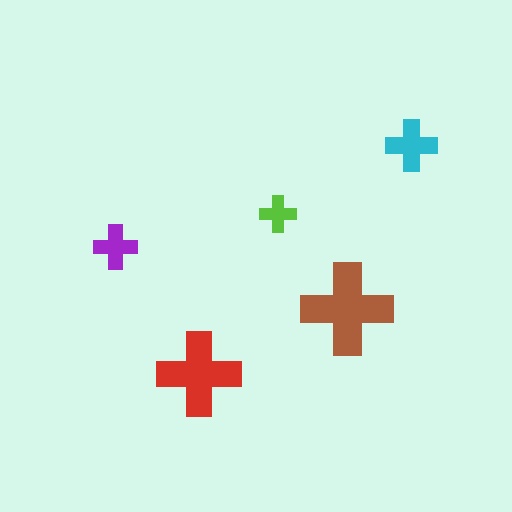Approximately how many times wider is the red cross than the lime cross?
About 2.5 times wider.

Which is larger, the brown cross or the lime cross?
The brown one.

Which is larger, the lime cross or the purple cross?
The purple one.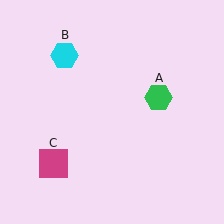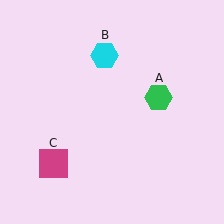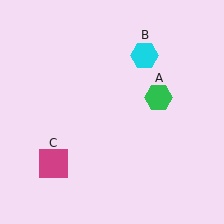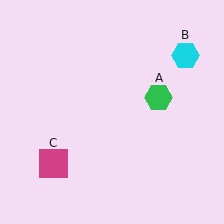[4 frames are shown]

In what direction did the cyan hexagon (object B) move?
The cyan hexagon (object B) moved right.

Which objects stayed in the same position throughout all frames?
Green hexagon (object A) and magenta square (object C) remained stationary.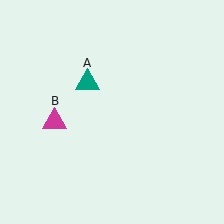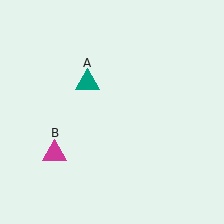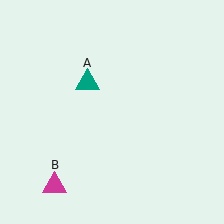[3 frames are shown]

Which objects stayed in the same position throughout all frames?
Teal triangle (object A) remained stationary.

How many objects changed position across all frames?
1 object changed position: magenta triangle (object B).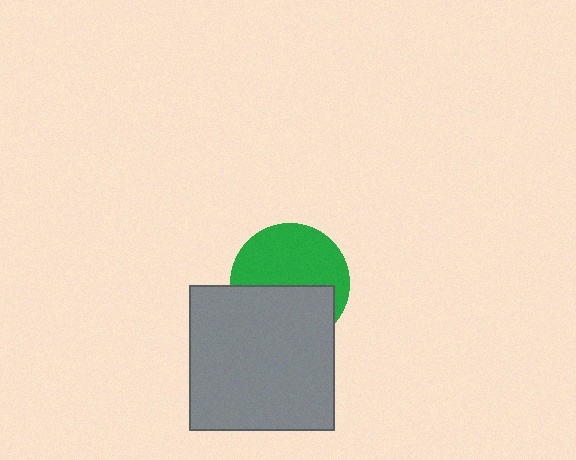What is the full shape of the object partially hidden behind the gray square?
The partially hidden object is a green circle.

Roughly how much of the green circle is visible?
About half of it is visible (roughly 55%).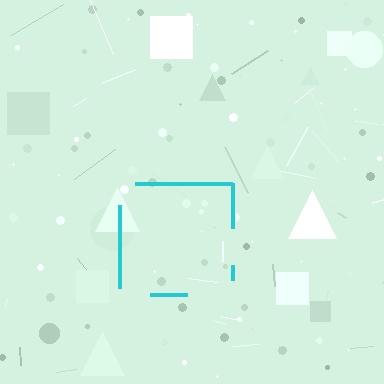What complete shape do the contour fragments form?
The contour fragments form a square.